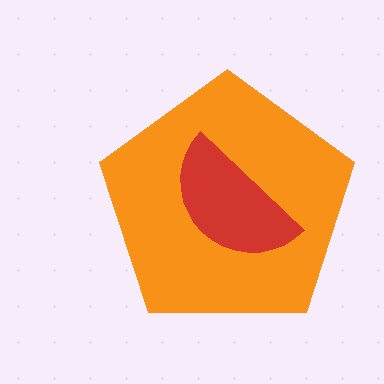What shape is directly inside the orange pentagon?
The red semicircle.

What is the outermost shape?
The orange pentagon.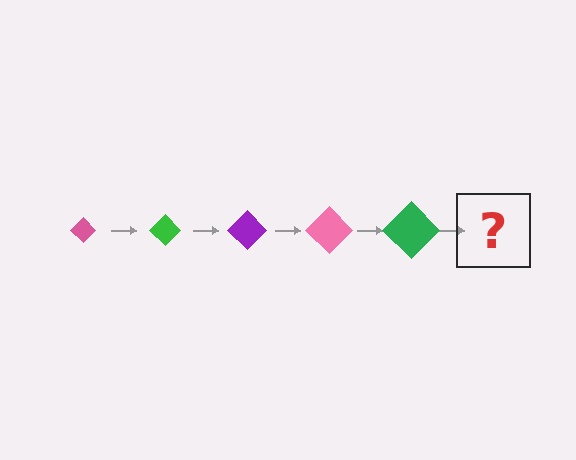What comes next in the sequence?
The next element should be a purple diamond, larger than the previous one.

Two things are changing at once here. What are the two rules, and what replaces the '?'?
The two rules are that the diamond grows larger each step and the color cycles through pink, green, and purple. The '?' should be a purple diamond, larger than the previous one.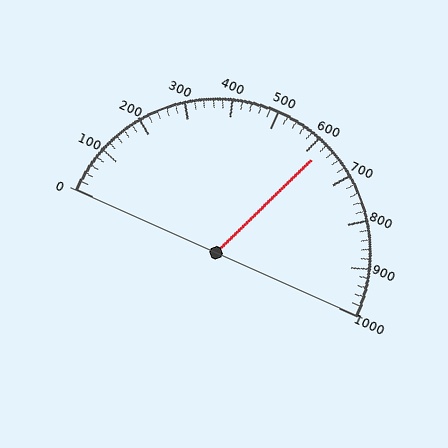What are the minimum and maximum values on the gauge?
The gauge ranges from 0 to 1000.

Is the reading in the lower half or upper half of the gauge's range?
The reading is in the upper half of the range (0 to 1000).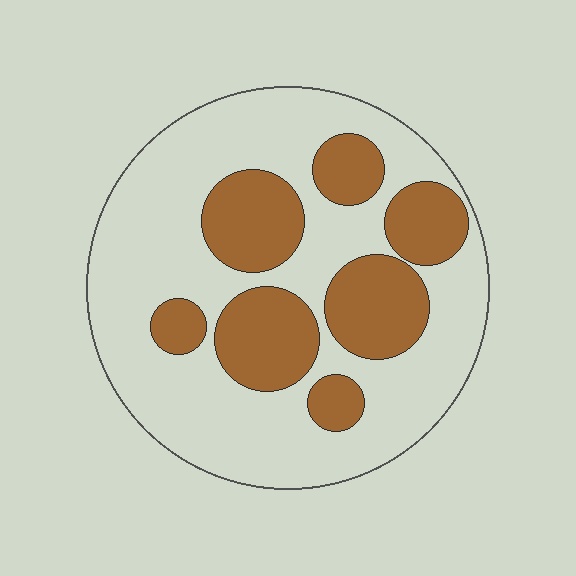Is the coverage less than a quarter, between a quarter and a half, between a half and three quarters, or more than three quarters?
Between a quarter and a half.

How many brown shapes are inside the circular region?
7.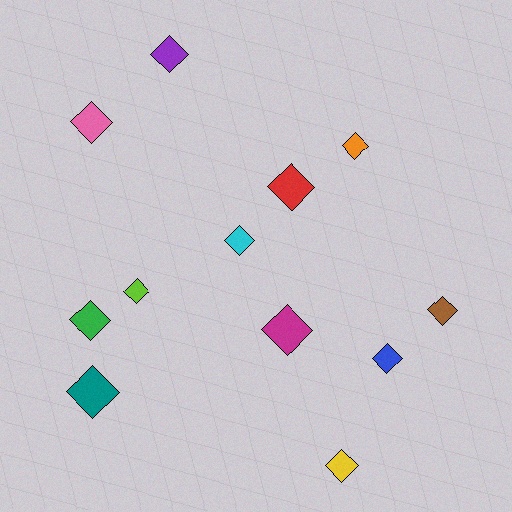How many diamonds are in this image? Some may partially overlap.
There are 12 diamonds.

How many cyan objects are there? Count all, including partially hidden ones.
There is 1 cyan object.